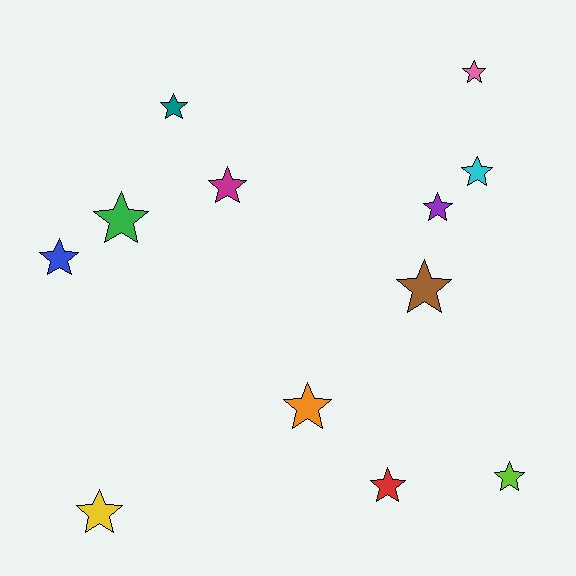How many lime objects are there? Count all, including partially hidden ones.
There is 1 lime object.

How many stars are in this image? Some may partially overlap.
There are 12 stars.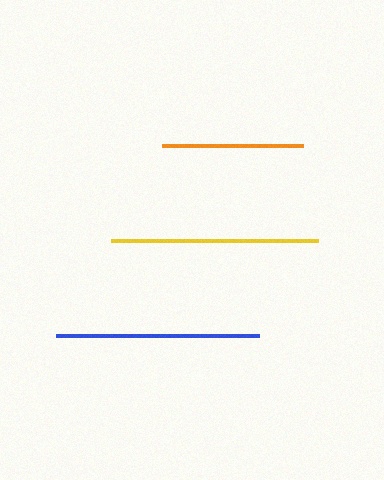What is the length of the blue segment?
The blue segment is approximately 203 pixels long.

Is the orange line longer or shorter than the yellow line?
The yellow line is longer than the orange line.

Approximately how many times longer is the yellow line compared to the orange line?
The yellow line is approximately 1.5 times the length of the orange line.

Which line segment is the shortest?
The orange line is the shortest at approximately 141 pixels.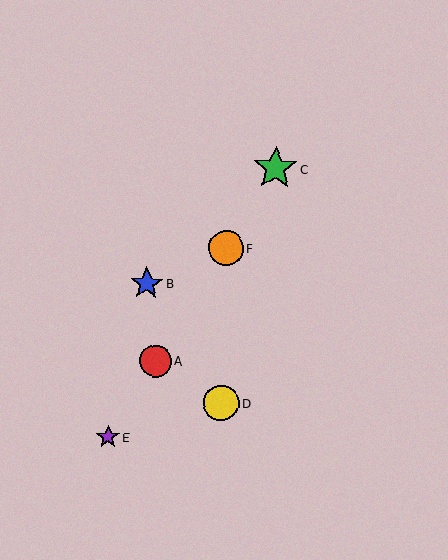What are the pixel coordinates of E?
Object E is at (108, 437).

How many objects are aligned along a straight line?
4 objects (A, C, E, F) are aligned along a straight line.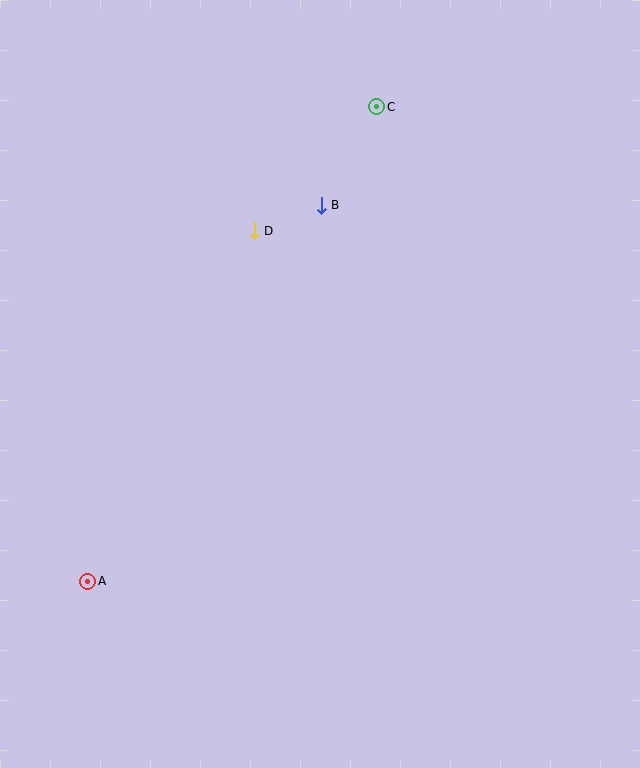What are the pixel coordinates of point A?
Point A is at (88, 581).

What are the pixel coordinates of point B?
Point B is at (321, 205).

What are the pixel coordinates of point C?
Point C is at (377, 107).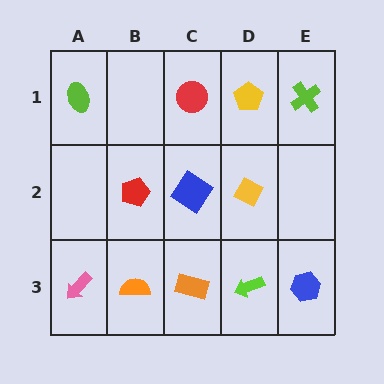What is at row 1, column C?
A red circle.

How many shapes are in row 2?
3 shapes.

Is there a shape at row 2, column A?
No, that cell is empty.